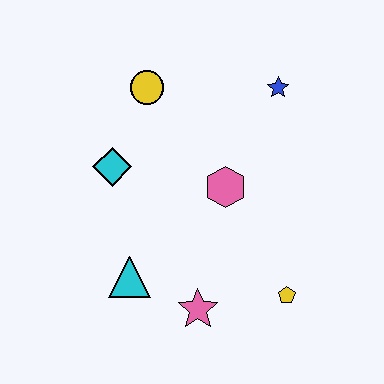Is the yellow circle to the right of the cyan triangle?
Yes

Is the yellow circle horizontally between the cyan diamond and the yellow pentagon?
Yes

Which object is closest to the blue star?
The pink hexagon is closest to the blue star.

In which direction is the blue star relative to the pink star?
The blue star is above the pink star.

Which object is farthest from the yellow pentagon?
The yellow circle is farthest from the yellow pentagon.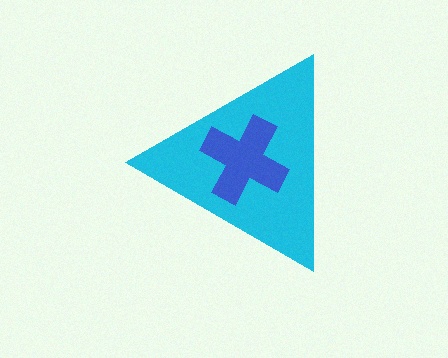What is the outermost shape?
The cyan triangle.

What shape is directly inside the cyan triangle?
The blue cross.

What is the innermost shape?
The blue cross.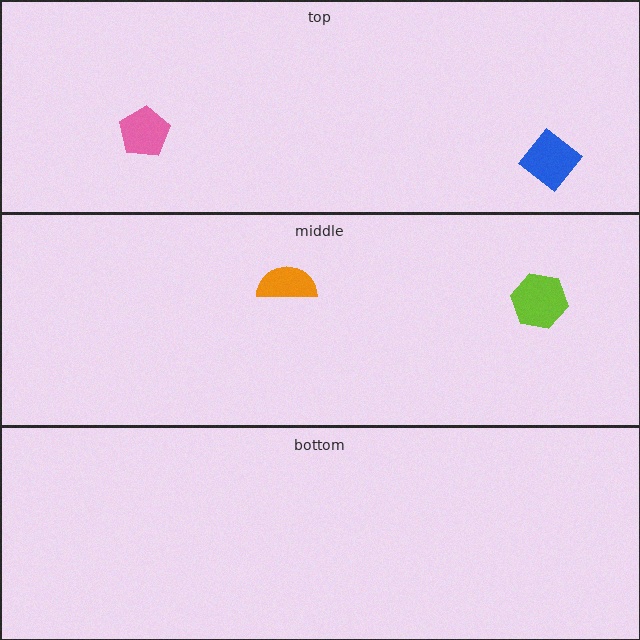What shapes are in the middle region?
The lime hexagon, the orange semicircle.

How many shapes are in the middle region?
2.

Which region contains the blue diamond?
The top region.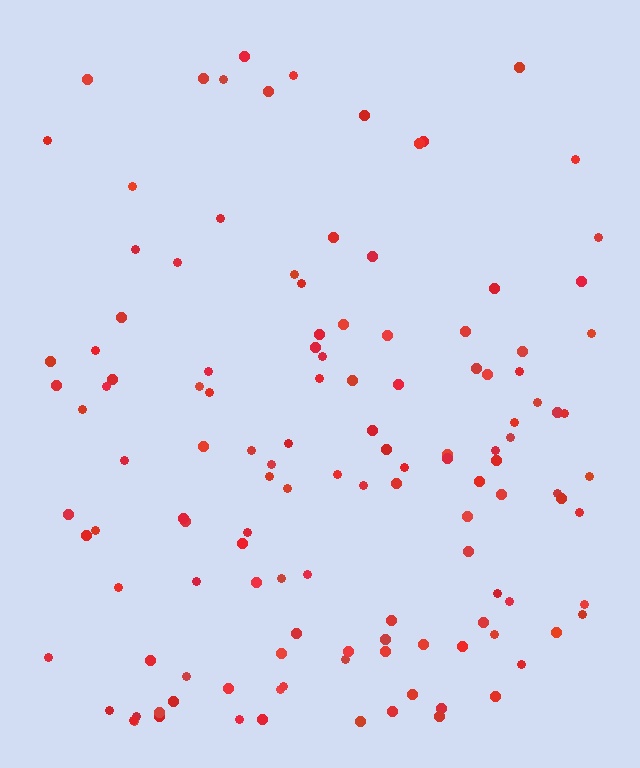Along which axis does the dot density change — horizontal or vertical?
Vertical.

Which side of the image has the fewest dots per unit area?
The top.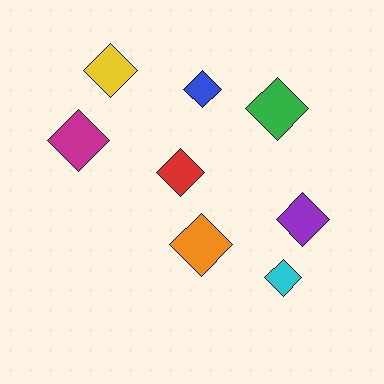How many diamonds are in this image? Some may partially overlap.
There are 8 diamonds.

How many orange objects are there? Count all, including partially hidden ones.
There is 1 orange object.